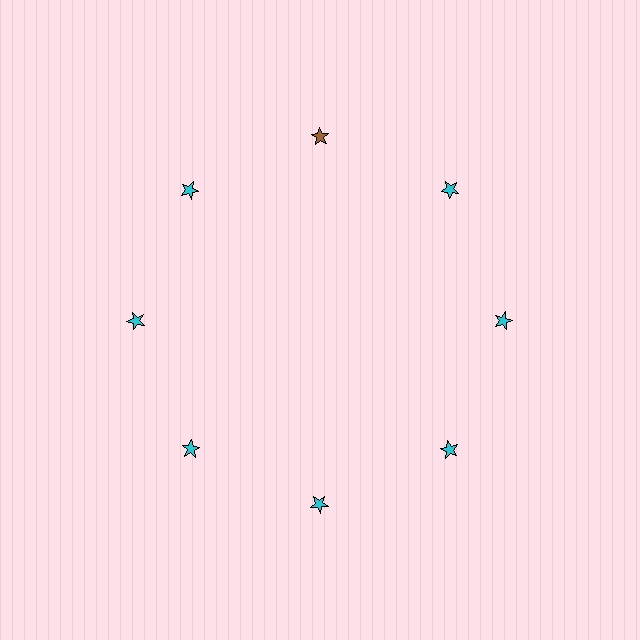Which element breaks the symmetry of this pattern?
The brown star at roughly the 12 o'clock position breaks the symmetry. All other shapes are cyan stars.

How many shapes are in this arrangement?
There are 8 shapes arranged in a ring pattern.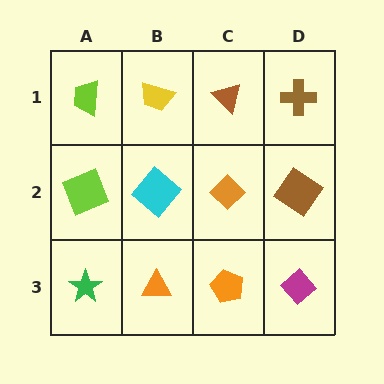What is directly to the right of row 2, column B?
An orange diamond.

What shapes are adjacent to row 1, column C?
An orange diamond (row 2, column C), a yellow trapezoid (row 1, column B), a brown cross (row 1, column D).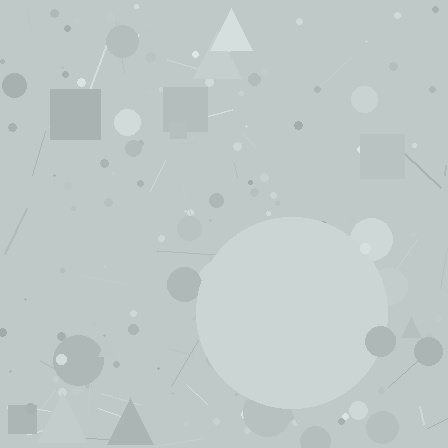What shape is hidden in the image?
A circle is hidden in the image.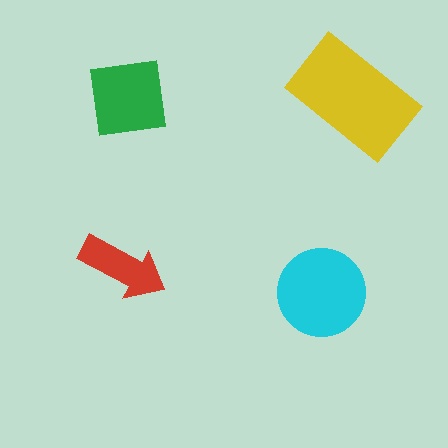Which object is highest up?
The yellow rectangle is topmost.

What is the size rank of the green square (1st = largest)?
3rd.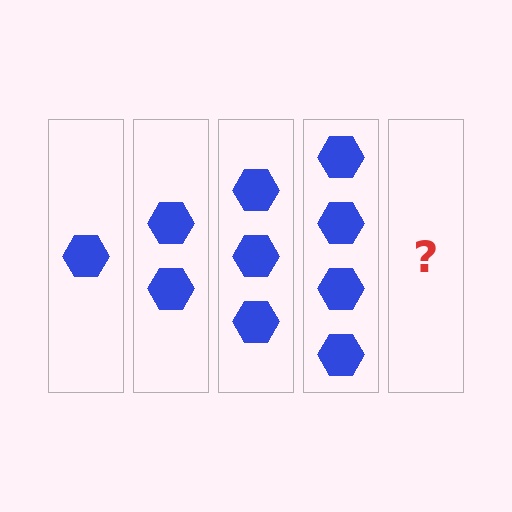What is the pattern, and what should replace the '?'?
The pattern is that each step adds one more hexagon. The '?' should be 5 hexagons.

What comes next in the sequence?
The next element should be 5 hexagons.